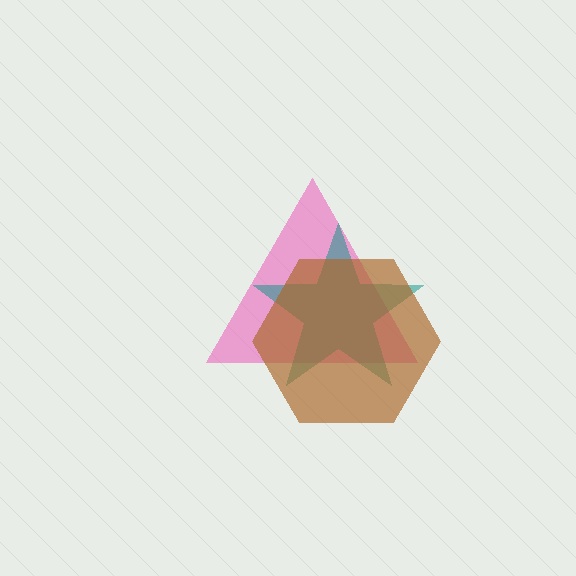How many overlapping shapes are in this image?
There are 3 overlapping shapes in the image.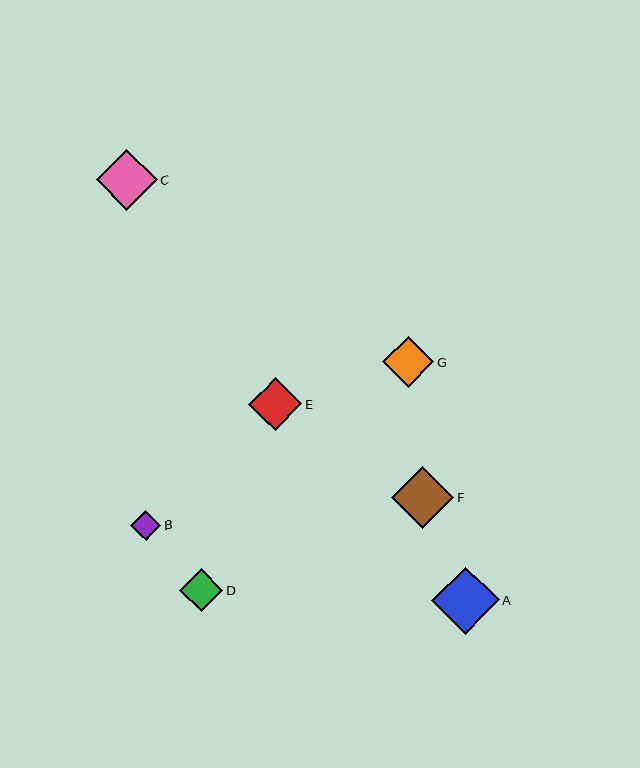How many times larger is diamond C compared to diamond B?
Diamond C is approximately 2.0 times the size of diamond B.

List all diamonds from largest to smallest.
From largest to smallest: A, F, C, E, G, D, B.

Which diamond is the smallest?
Diamond B is the smallest with a size of approximately 30 pixels.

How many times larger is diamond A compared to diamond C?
Diamond A is approximately 1.1 times the size of diamond C.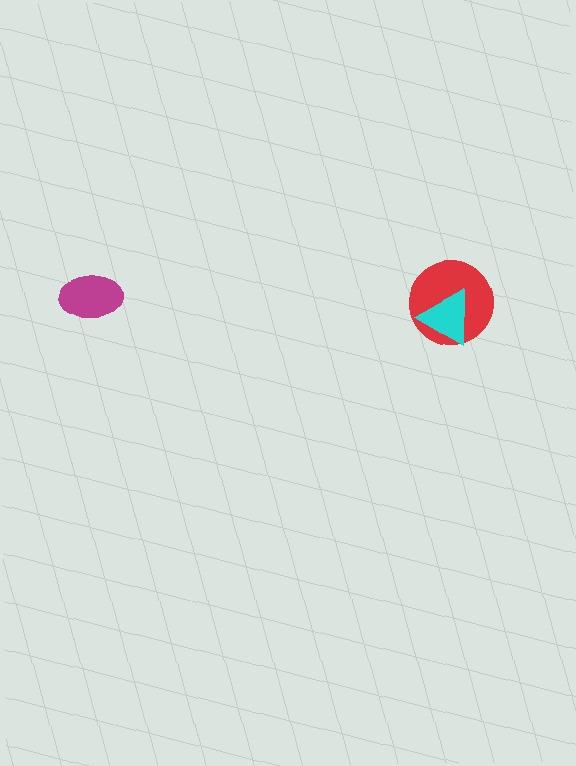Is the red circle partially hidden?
Yes, it is partially covered by another shape.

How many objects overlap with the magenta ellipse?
0 objects overlap with the magenta ellipse.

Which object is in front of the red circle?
The cyan triangle is in front of the red circle.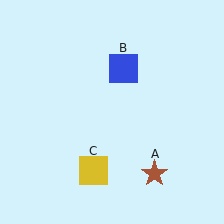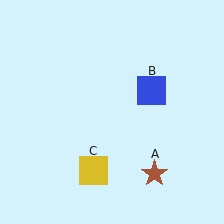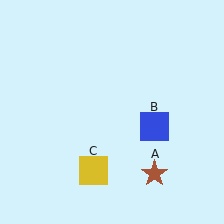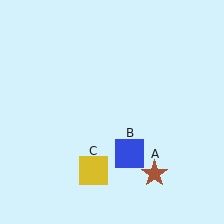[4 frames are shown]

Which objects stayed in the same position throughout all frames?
Brown star (object A) and yellow square (object C) remained stationary.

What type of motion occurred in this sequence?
The blue square (object B) rotated clockwise around the center of the scene.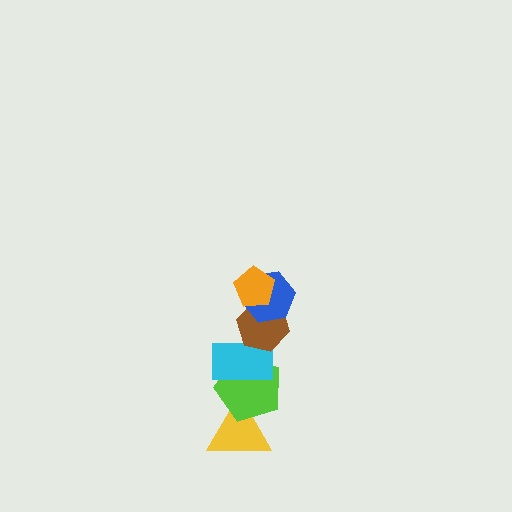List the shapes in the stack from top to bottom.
From top to bottom: the orange pentagon, the blue hexagon, the brown hexagon, the cyan rectangle, the lime pentagon, the yellow triangle.